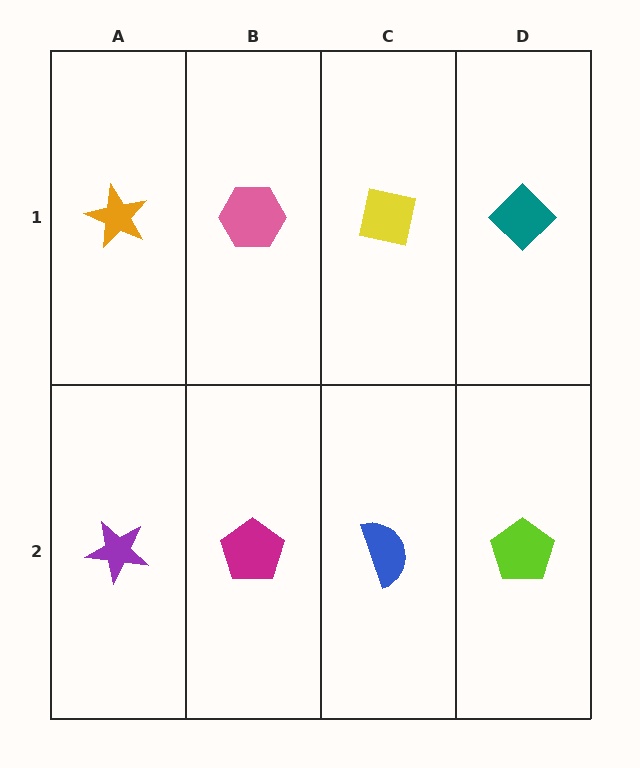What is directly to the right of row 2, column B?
A blue semicircle.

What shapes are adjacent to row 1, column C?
A blue semicircle (row 2, column C), a pink hexagon (row 1, column B), a teal diamond (row 1, column D).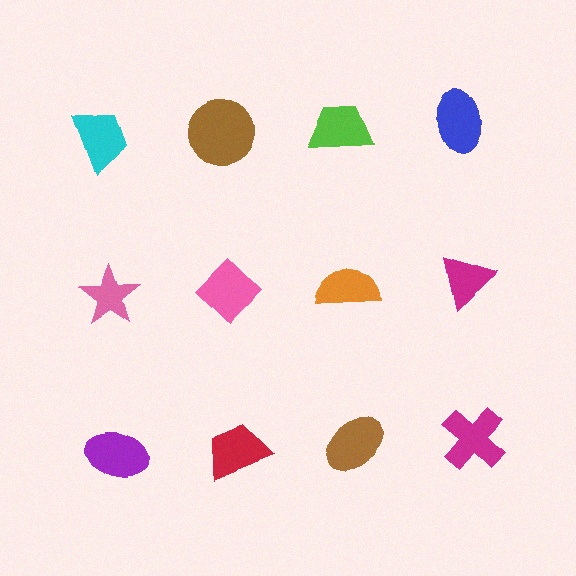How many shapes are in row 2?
4 shapes.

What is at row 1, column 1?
A cyan trapezoid.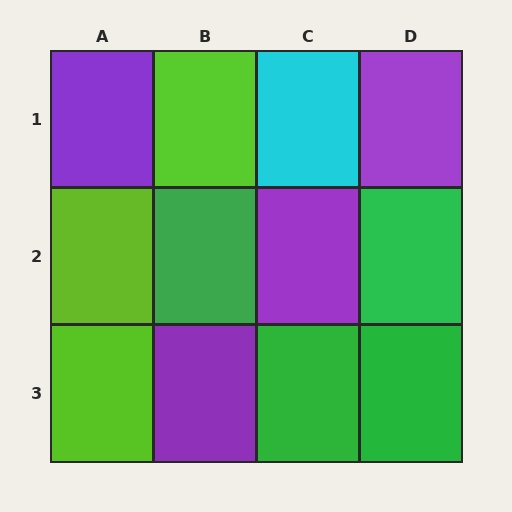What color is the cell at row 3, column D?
Green.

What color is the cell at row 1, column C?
Cyan.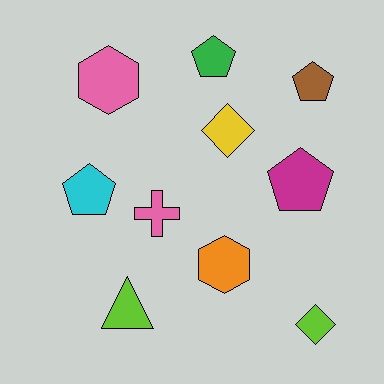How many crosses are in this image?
There is 1 cross.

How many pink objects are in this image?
There are 2 pink objects.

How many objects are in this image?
There are 10 objects.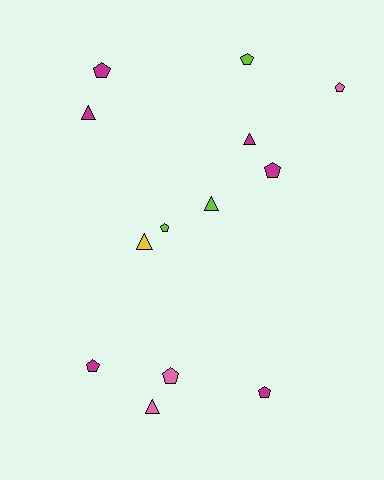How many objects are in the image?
There are 13 objects.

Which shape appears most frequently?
Pentagon, with 8 objects.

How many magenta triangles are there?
There are 2 magenta triangles.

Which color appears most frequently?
Magenta, with 6 objects.